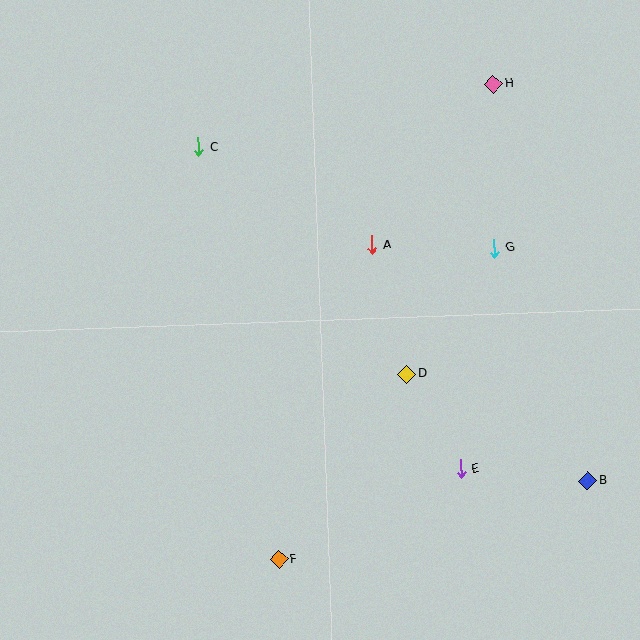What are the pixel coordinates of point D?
Point D is at (407, 374).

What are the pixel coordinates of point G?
Point G is at (494, 248).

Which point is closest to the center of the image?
Point A at (372, 245) is closest to the center.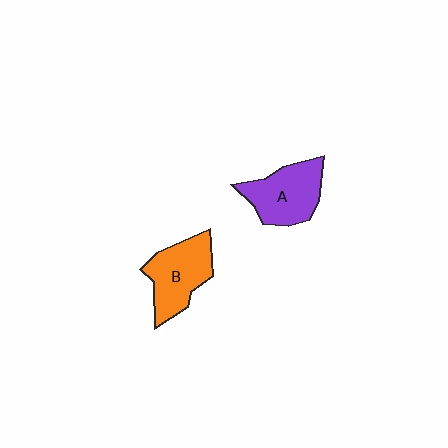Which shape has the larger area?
Shape B (orange).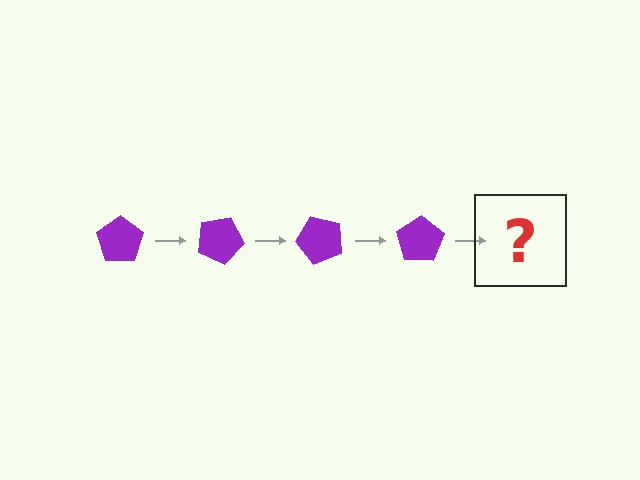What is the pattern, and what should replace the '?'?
The pattern is that the pentagon rotates 25 degrees each step. The '?' should be a purple pentagon rotated 100 degrees.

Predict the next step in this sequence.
The next step is a purple pentagon rotated 100 degrees.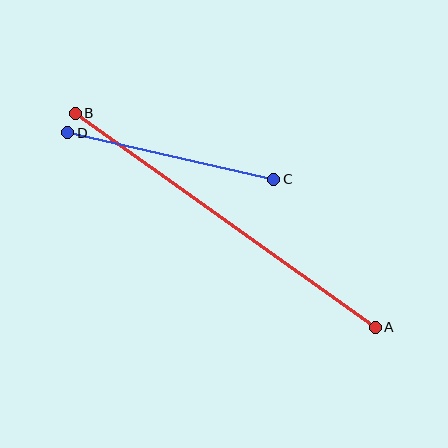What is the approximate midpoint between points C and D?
The midpoint is at approximately (171, 156) pixels.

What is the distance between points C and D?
The distance is approximately 212 pixels.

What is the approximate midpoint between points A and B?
The midpoint is at approximately (225, 220) pixels.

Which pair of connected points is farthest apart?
Points A and B are farthest apart.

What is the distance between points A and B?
The distance is approximately 368 pixels.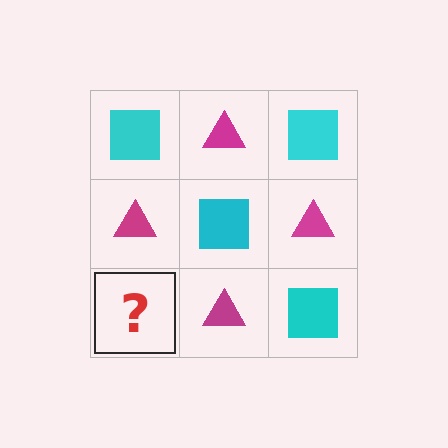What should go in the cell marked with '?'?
The missing cell should contain a cyan square.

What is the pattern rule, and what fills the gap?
The rule is that it alternates cyan square and magenta triangle in a checkerboard pattern. The gap should be filled with a cyan square.